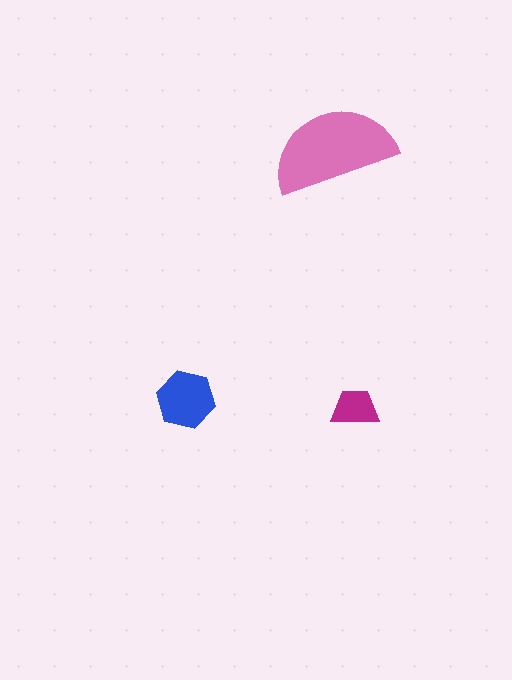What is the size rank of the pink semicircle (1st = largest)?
1st.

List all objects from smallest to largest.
The magenta trapezoid, the blue hexagon, the pink semicircle.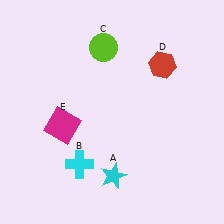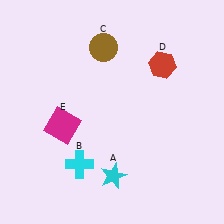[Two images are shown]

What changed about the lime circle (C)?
In Image 1, C is lime. In Image 2, it changed to brown.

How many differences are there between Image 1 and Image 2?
There is 1 difference between the two images.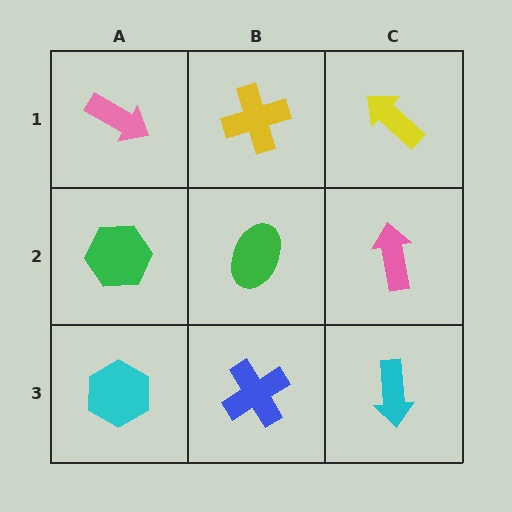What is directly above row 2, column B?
A yellow cross.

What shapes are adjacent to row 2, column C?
A yellow arrow (row 1, column C), a cyan arrow (row 3, column C), a green ellipse (row 2, column B).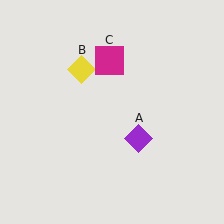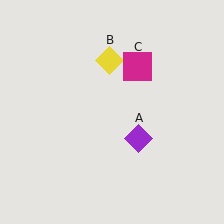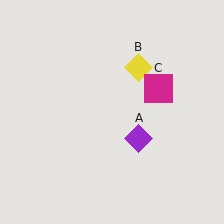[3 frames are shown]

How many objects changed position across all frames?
2 objects changed position: yellow diamond (object B), magenta square (object C).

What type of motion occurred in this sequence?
The yellow diamond (object B), magenta square (object C) rotated clockwise around the center of the scene.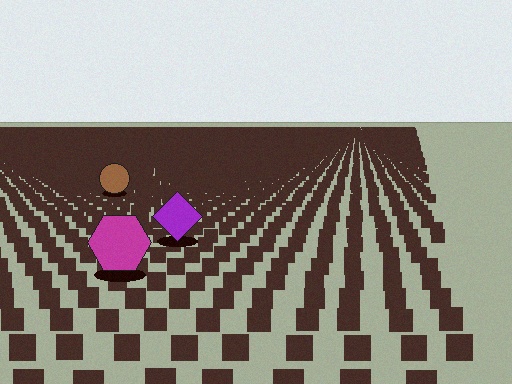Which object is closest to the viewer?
The magenta hexagon is closest. The texture marks near it are larger and more spread out.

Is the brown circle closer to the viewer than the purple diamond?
No. The purple diamond is closer — you can tell from the texture gradient: the ground texture is coarser near it.